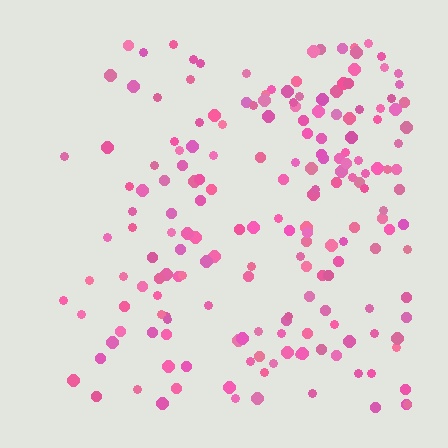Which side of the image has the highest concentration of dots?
The right.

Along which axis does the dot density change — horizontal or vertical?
Horizontal.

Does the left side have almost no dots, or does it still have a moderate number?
Still a moderate number, just noticeably fewer than the right.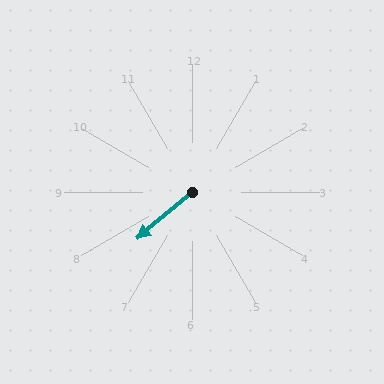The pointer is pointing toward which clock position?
Roughly 8 o'clock.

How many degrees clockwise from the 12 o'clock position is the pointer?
Approximately 230 degrees.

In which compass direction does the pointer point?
Southwest.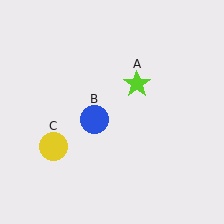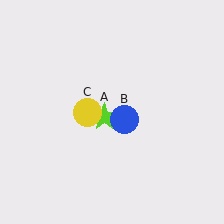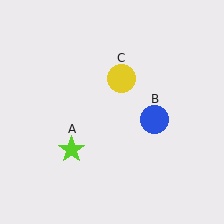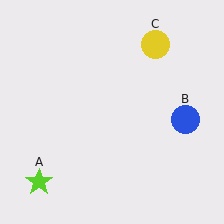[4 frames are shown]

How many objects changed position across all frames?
3 objects changed position: lime star (object A), blue circle (object B), yellow circle (object C).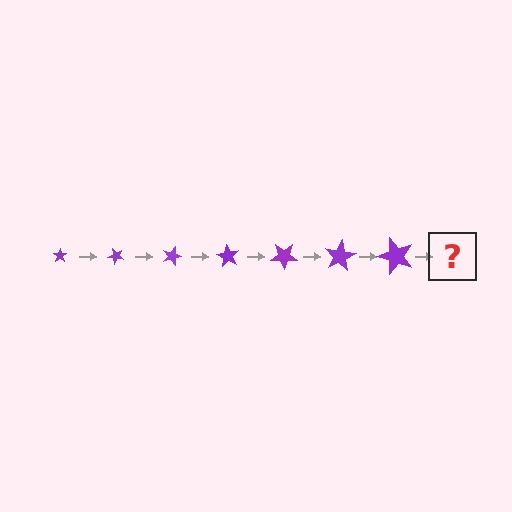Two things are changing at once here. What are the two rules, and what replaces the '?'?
The two rules are that the star grows larger each step and it rotates 45 degrees each step. The '?' should be a star, larger than the previous one and rotated 315 degrees from the start.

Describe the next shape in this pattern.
It should be a star, larger than the previous one and rotated 315 degrees from the start.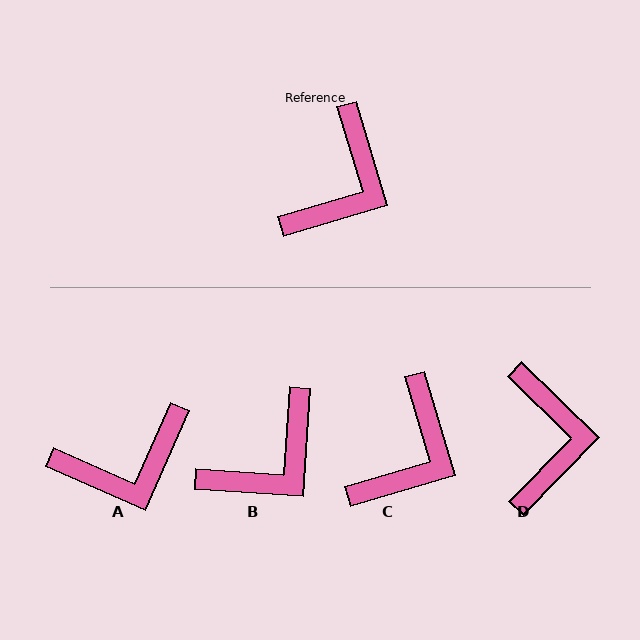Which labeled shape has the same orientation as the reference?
C.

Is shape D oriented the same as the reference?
No, it is off by about 29 degrees.